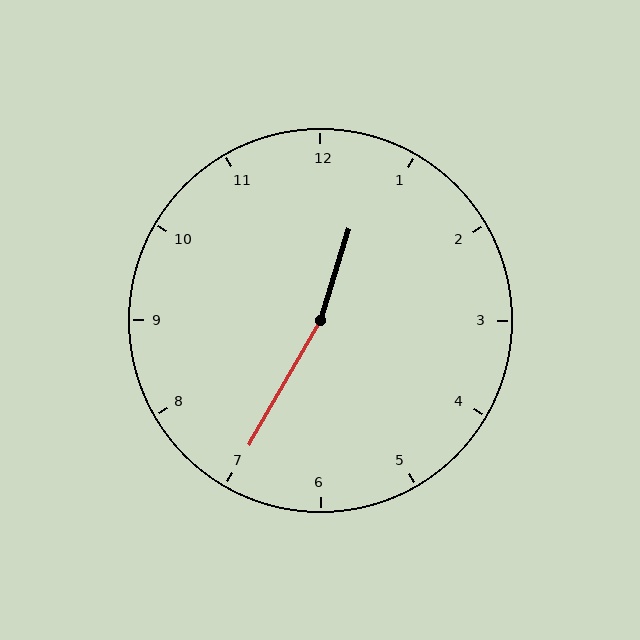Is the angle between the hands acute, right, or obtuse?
It is obtuse.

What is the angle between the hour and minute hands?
Approximately 168 degrees.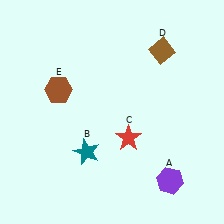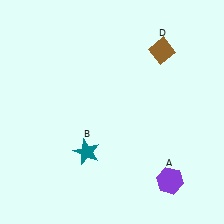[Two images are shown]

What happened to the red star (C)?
The red star (C) was removed in Image 2. It was in the bottom-right area of Image 1.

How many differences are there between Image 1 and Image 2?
There are 2 differences between the two images.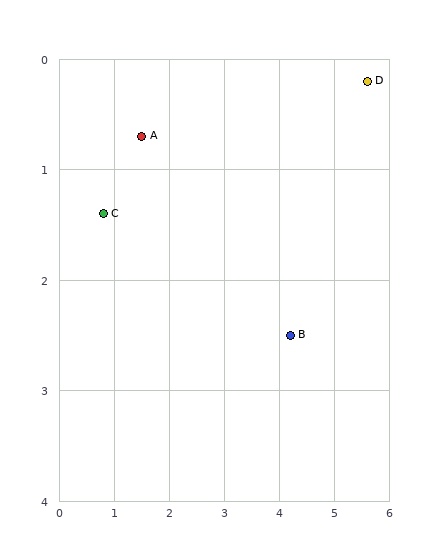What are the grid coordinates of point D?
Point D is at approximately (5.6, 0.2).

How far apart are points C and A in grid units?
Points C and A are about 1.0 grid units apart.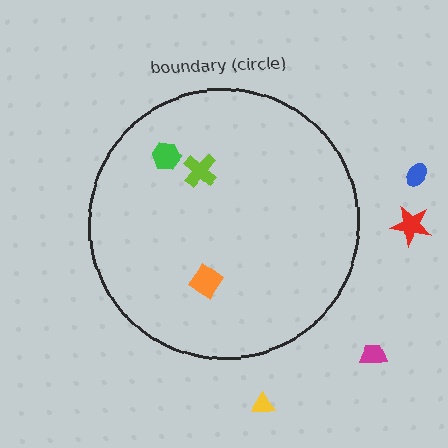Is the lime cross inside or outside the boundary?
Inside.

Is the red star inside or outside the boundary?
Outside.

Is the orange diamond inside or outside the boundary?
Inside.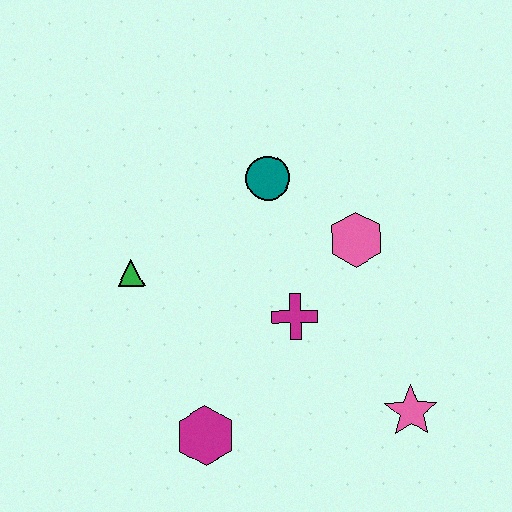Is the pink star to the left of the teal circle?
No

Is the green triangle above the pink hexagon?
No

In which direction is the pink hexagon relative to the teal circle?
The pink hexagon is to the right of the teal circle.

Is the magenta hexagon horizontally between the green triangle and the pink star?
Yes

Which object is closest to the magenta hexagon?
The magenta cross is closest to the magenta hexagon.